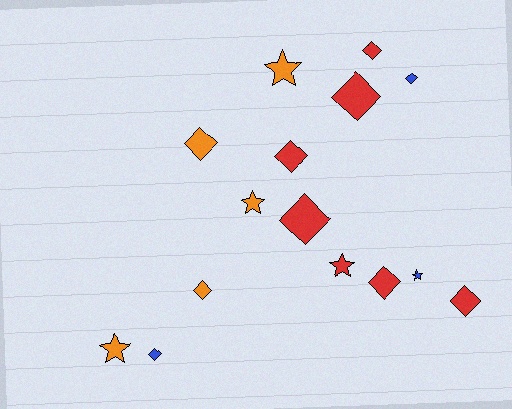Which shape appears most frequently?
Diamond, with 10 objects.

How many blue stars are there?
There is 1 blue star.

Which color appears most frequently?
Red, with 7 objects.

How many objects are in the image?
There are 15 objects.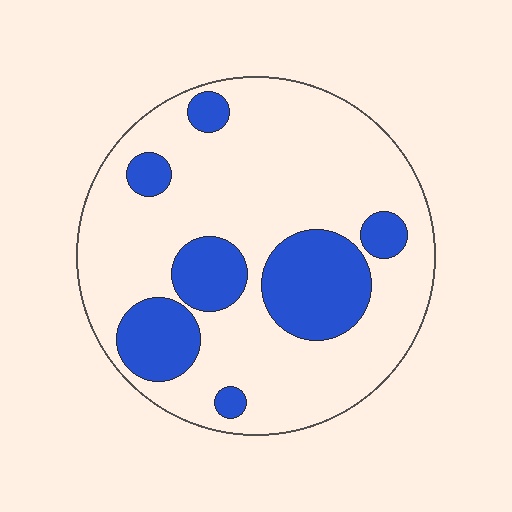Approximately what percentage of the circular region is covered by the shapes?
Approximately 25%.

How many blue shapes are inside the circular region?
7.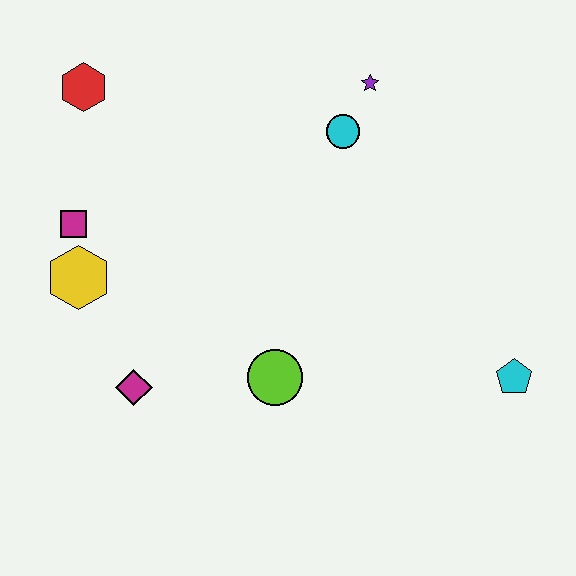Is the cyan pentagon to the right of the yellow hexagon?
Yes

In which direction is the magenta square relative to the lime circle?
The magenta square is to the left of the lime circle.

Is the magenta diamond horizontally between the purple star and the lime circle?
No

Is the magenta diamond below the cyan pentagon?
Yes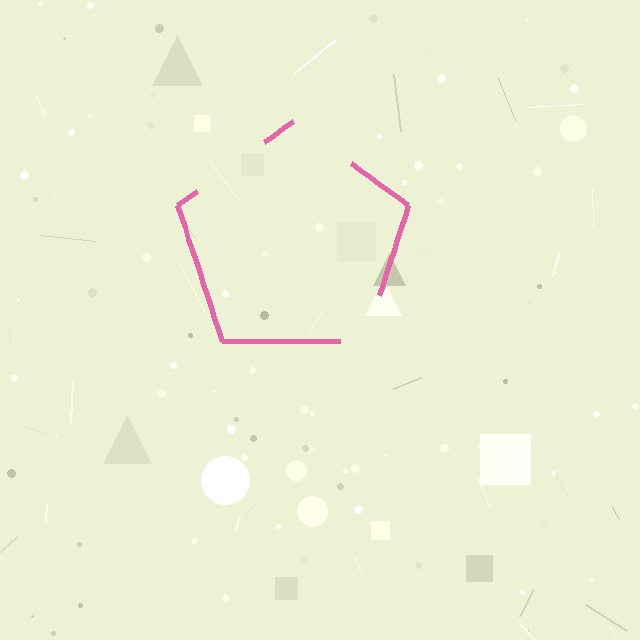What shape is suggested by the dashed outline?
The dashed outline suggests a pentagon.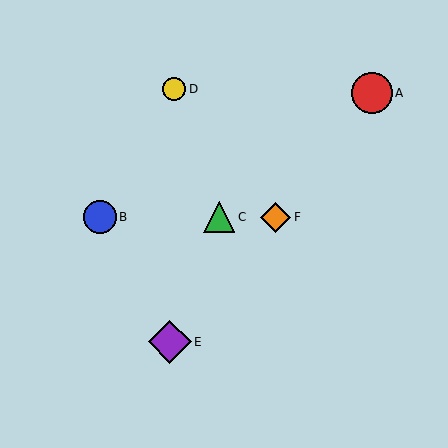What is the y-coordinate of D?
Object D is at y≈89.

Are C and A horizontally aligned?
No, C is at y≈217 and A is at y≈93.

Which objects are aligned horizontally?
Objects B, C, F are aligned horizontally.